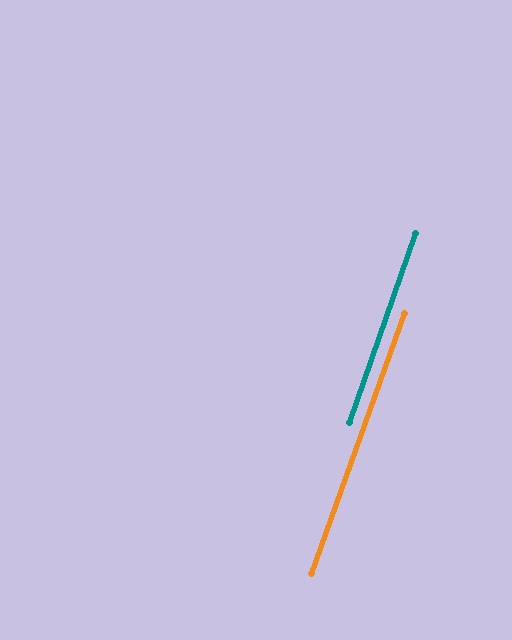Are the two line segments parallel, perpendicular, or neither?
Parallel — their directions differ by only 0.3°.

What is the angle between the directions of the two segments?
Approximately 0 degrees.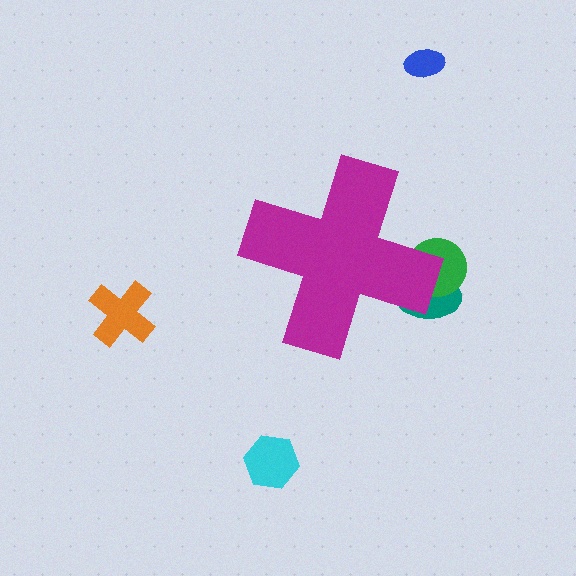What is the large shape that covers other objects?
A magenta cross.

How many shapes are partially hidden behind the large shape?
2 shapes are partially hidden.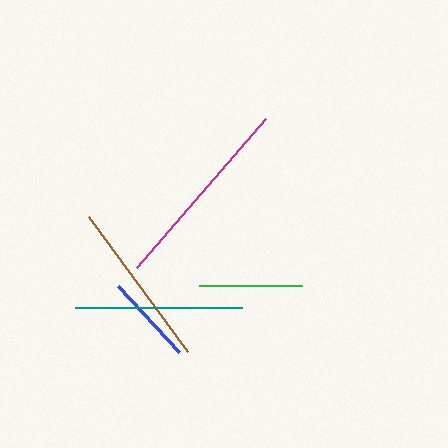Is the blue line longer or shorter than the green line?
The green line is longer than the blue line.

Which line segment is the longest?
The magenta line is the longest at approximately 196 pixels.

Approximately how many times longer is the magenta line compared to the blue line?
The magenta line is approximately 2.2 times the length of the blue line.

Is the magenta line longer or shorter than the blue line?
The magenta line is longer than the blue line.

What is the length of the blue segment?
The blue segment is approximately 90 pixels long.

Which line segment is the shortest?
The blue line is the shortest at approximately 90 pixels.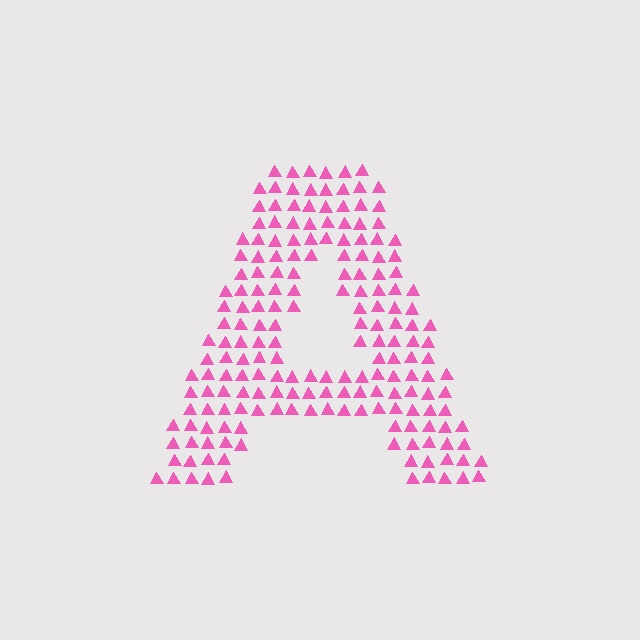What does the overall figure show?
The overall figure shows the letter A.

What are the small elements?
The small elements are triangles.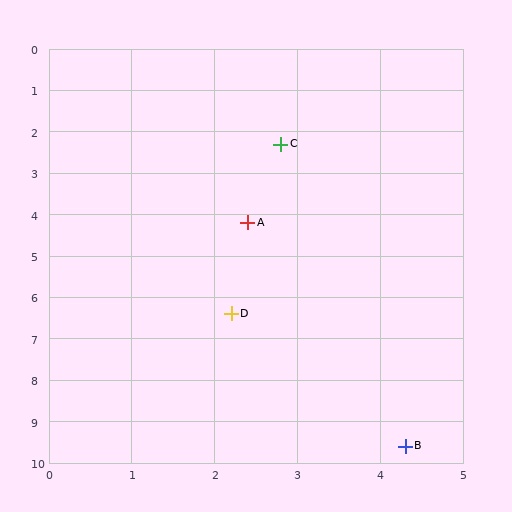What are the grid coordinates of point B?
Point B is at approximately (4.3, 9.6).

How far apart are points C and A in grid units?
Points C and A are about 1.9 grid units apart.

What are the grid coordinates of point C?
Point C is at approximately (2.8, 2.3).